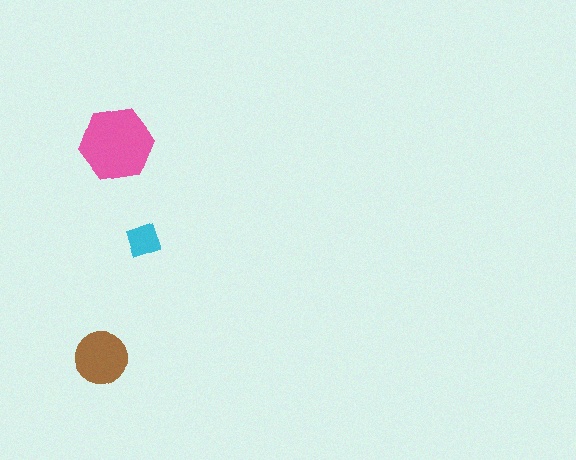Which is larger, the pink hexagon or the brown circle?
The pink hexagon.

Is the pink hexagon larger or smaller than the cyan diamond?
Larger.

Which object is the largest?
The pink hexagon.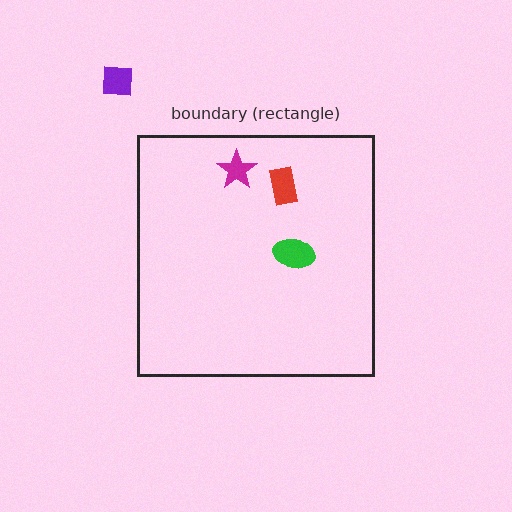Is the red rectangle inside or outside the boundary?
Inside.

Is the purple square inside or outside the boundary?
Outside.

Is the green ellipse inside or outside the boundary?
Inside.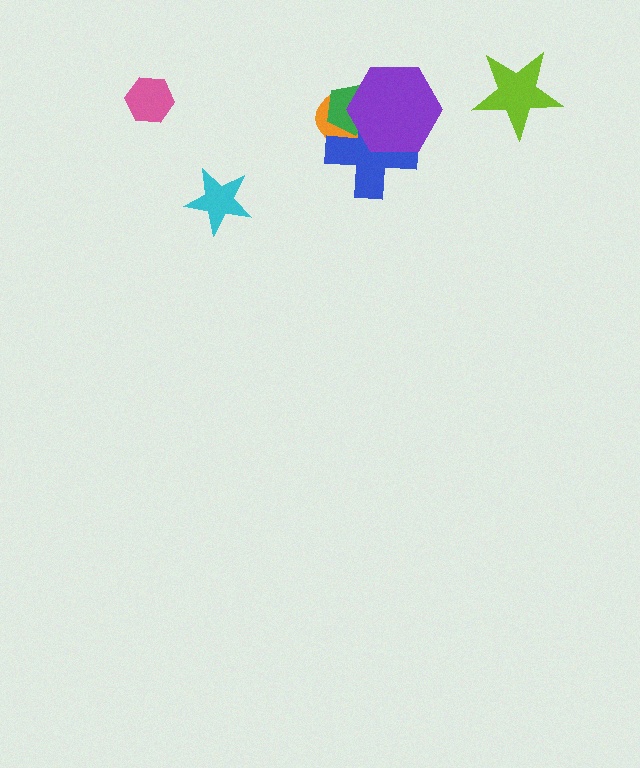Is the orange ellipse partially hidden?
Yes, it is partially covered by another shape.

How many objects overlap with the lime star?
0 objects overlap with the lime star.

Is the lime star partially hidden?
No, no other shape covers it.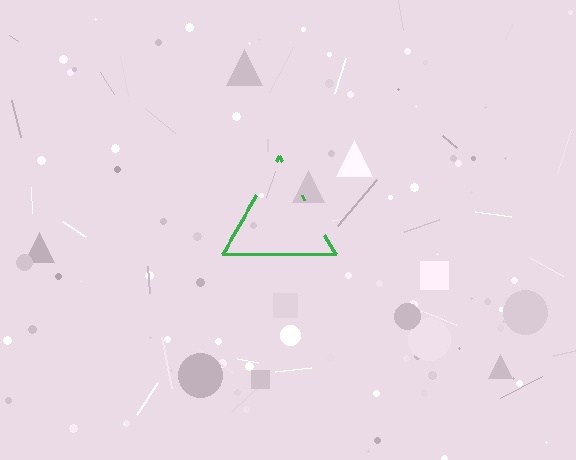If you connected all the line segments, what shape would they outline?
They would outline a triangle.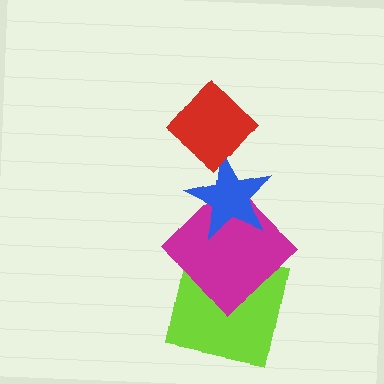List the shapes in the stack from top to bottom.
From top to bottom: the red diamond, the blue star, the magenta diamond, the lime square.